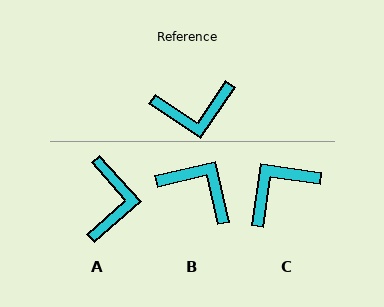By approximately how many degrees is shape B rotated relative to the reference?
Approximately 137 degrees counter-clockwise.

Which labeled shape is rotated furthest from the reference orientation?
C, about 154 degrees away.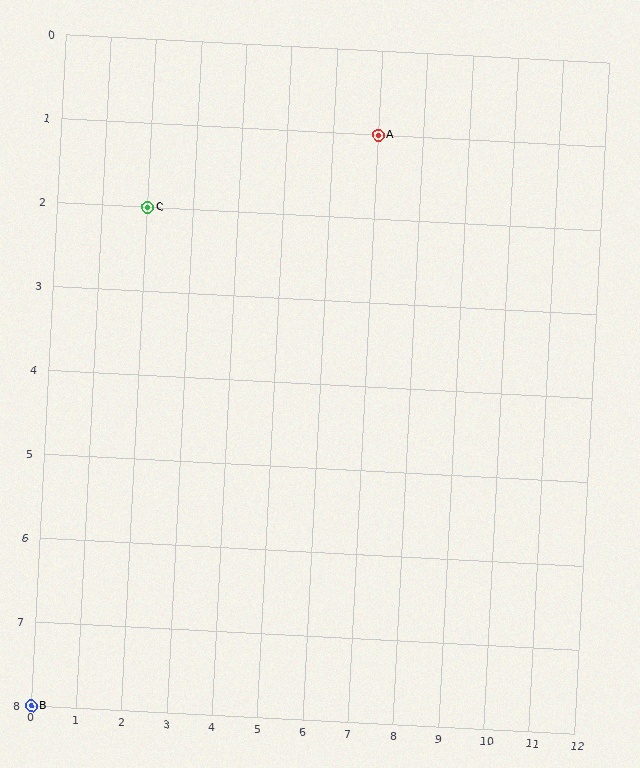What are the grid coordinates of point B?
Point B is at grid coordinates (0, 8).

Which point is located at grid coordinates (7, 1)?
Point A is at (7, 1).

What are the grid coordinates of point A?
Point A is at grid coordinates (7, 1).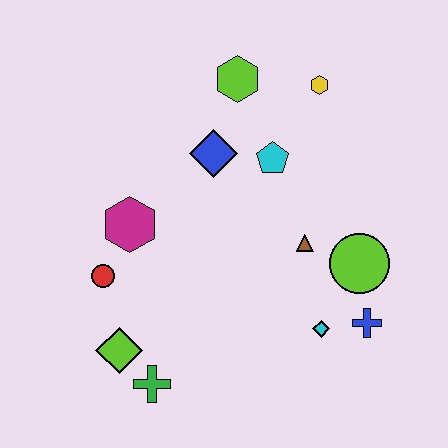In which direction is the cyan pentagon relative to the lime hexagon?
The cyan pentagon is below the lime hexagon.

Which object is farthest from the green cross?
The yellow hexagon is farthest from the green cross.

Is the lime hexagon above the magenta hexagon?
Yes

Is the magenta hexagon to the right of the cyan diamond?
No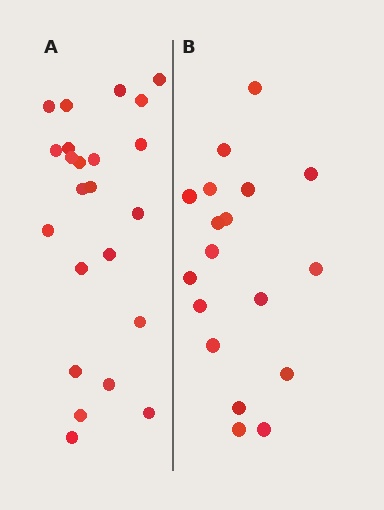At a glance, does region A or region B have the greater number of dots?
Region A (the left region) has more dots.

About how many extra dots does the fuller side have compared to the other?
Region A has about 5 more dots than region B.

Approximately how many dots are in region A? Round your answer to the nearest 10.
About 20 dots. (The exact count is 23, which rounds to 20.)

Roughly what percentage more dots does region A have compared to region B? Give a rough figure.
About 30% more.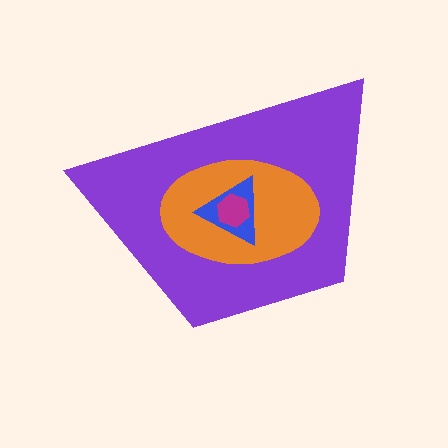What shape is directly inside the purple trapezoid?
The orange ellipse.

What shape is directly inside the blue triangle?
The magenta hexagon.